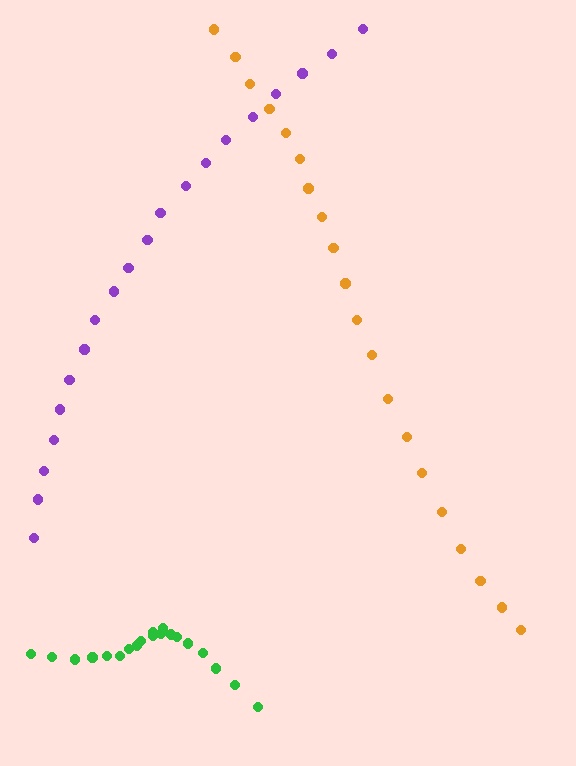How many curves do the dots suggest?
There are 3 distinct paths.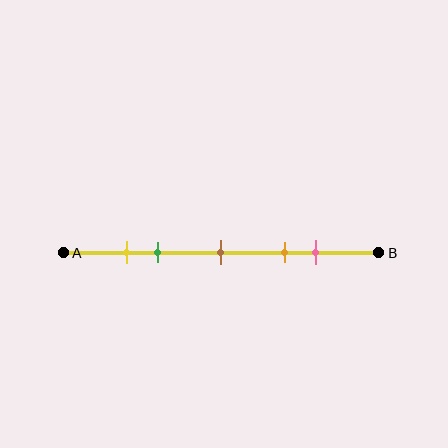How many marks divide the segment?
There are 5 marks dividing the segment.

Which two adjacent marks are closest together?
The yellow and green marks are the closest adjacent pair.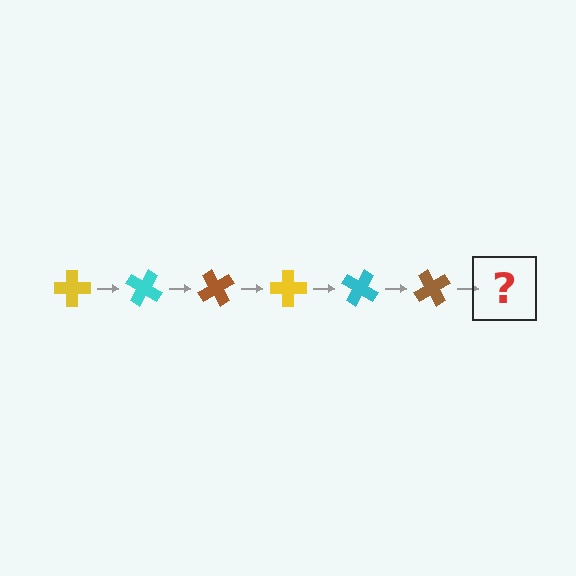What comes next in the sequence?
The next element should be a yellow cross, rotated 180 degrees from the start.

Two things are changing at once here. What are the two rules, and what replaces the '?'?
The two rules are that it rotates 30 degrees each step and the color cycles through yellow, cyan, and brown. The '?' should be a yellow cross, rotated 180 degrees from the start.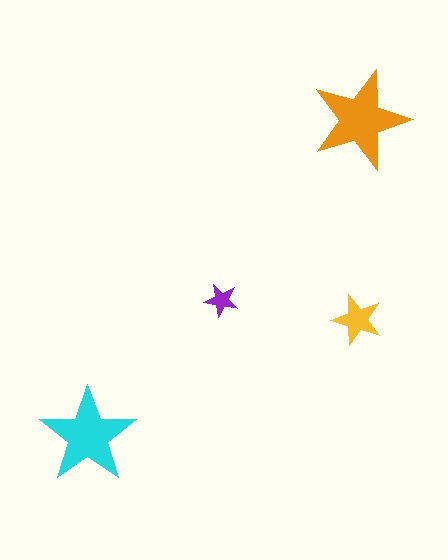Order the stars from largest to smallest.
the orange one, the cyan one, the yellow one, the purple one.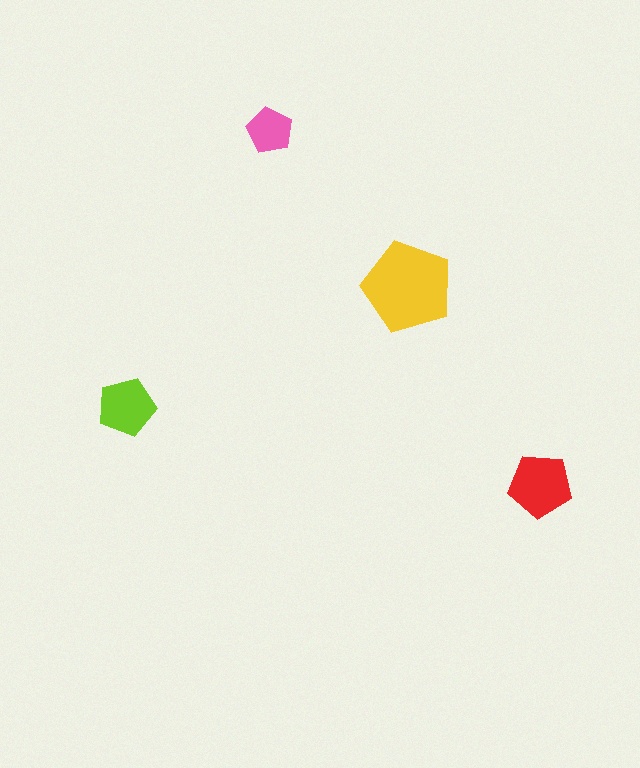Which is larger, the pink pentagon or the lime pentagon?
The lime one.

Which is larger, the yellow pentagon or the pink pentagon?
The yellow one.